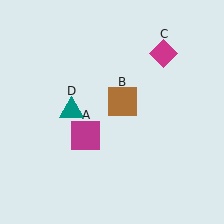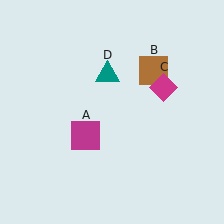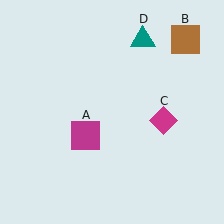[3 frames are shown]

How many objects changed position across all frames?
3 objects changed position: brown square (object B), magenta diamond (object C), teal triangle (object D).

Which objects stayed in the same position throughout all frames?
Magenta square (object A) remained stationary.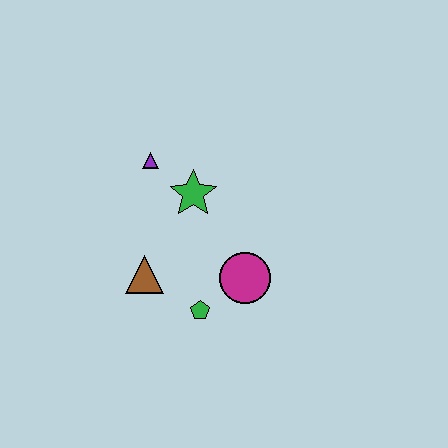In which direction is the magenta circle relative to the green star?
The magenta circle is below the green star.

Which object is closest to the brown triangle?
The green pentagon is closest to the brown triangle.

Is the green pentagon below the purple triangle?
Yes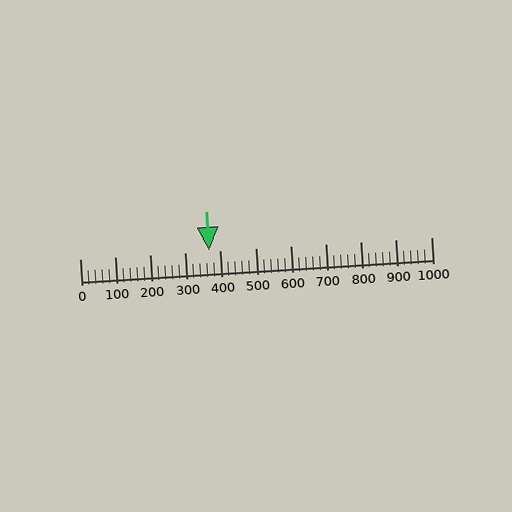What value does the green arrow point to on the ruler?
The green arrow points to approximately 367.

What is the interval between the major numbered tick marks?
The major tick marks are spaced 100 units apart.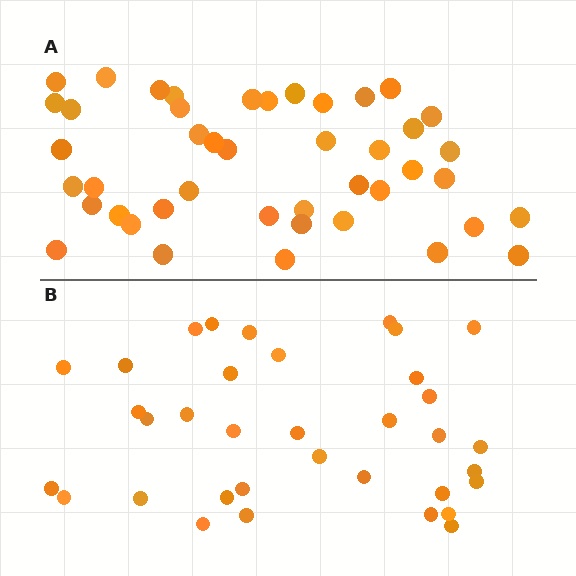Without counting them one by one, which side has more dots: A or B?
Region A (the top region) has more dots.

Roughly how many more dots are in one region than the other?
Region A has roughly 8 or so more dots than region B.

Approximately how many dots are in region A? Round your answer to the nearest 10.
About 40 dots. (The exact count is 44, which rounds to 40.)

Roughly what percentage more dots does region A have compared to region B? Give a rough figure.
About 25% more.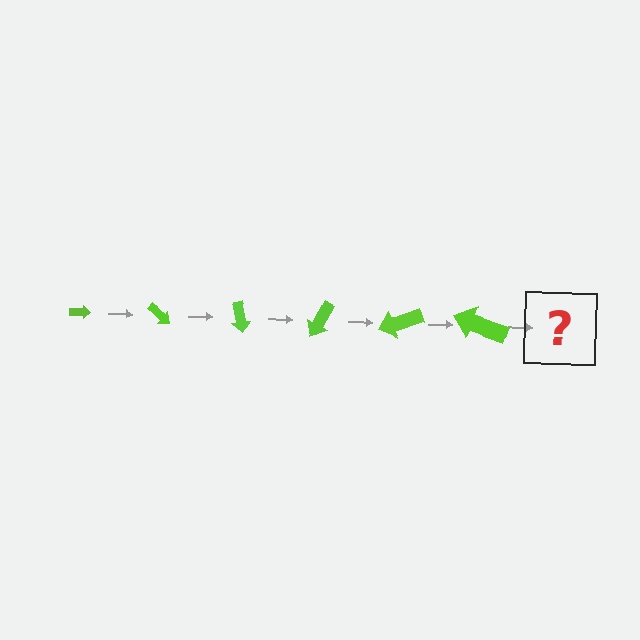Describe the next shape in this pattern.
It should be an arrow, larger than the previous one and rotated 240 degrees from the start.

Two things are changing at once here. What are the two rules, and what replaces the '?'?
The two rules are that the arrow grows larger each step and it rotates 40 degrees each step. The '?' should be an arrow, larger than the previous one and rotated 240 degrees from the start.